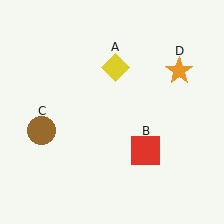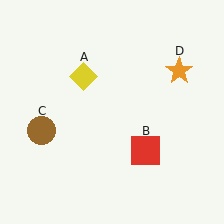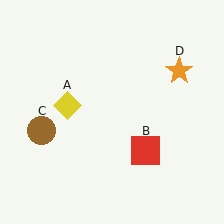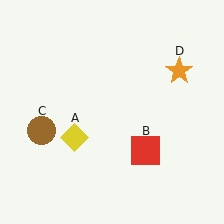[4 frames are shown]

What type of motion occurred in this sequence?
The yellow diamond (object A) rotated counterclockwise around the center of the scene.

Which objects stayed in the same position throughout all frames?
Red square (object B) and brown circle (object C) and orange star (object D) remained stationary.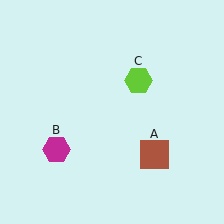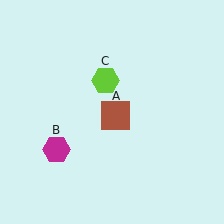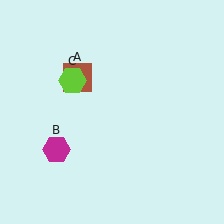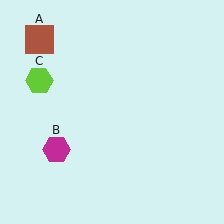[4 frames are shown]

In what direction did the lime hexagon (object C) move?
The lime hexagon (object C) moved left.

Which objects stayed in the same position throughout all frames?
Magenta hexagon (object B) remained stationary.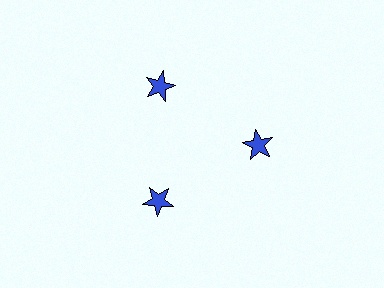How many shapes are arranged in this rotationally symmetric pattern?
There are 3 shapes, arranged in 3 groups of 1.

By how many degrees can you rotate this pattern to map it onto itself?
The pattern maps onto itself every 120 degrees of rotation.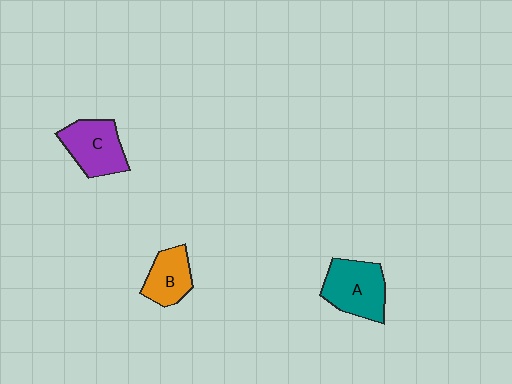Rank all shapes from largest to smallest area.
From largest to smallest: A (teal), C (purple), B (orange).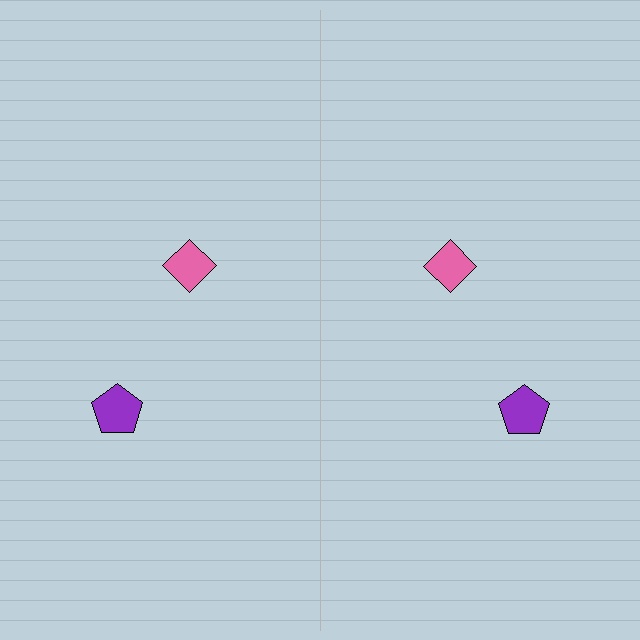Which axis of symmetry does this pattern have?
The pattern has a vertical axis of symmetry running through the center of the image.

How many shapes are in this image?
There are 4 shapes in this image.